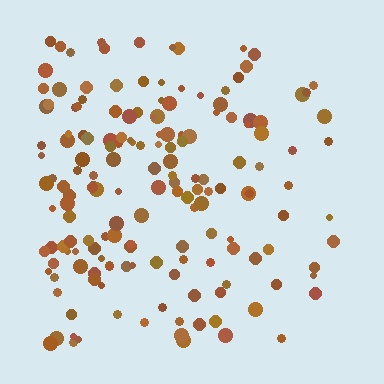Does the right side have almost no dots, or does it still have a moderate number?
Still a moderate number, just noticeably fewer than the left.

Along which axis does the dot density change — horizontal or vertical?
Horizontal.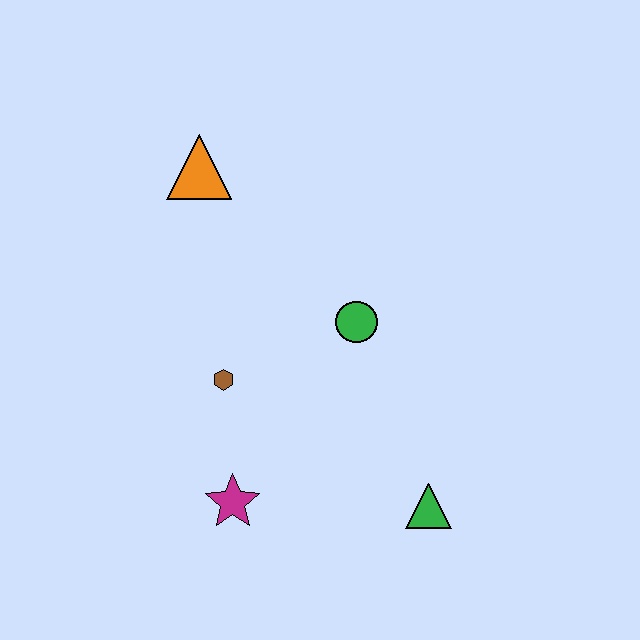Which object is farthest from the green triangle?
The orange triangle is farthest from the green triangle.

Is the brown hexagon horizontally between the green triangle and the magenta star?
No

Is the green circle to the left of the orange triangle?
No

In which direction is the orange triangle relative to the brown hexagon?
The orange triangle is above the brown hexagon.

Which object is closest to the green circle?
The brown hexagon is closest to the green circle.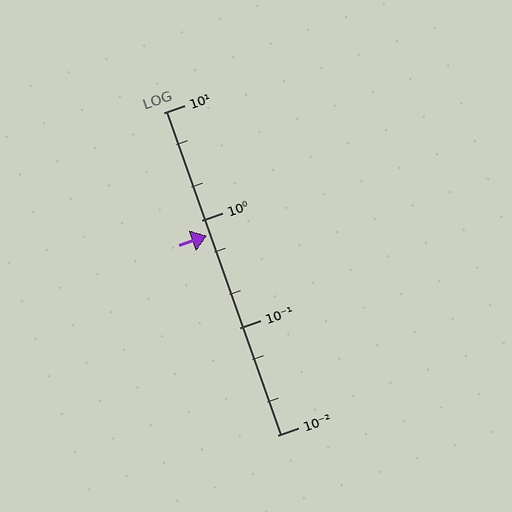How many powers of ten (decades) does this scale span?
The scale spans 3 decades, from 0.01 to 10.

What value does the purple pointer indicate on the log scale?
The pointer indicates approximately 0.71.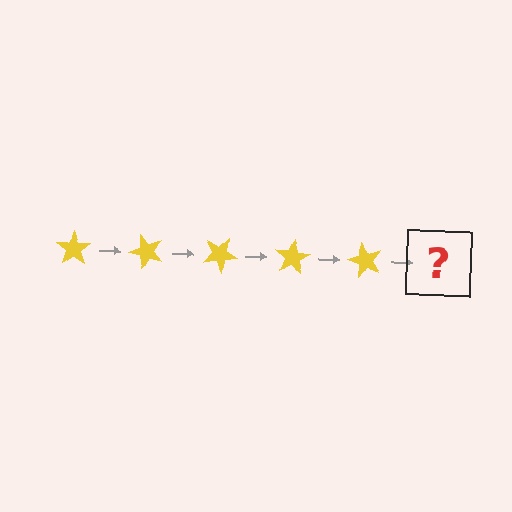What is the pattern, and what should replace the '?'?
The pattern is that the star rotates 50 degrees each step. The '?' should be a yellow star rotated 250 degrees.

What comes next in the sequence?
The next element should be a yellow star rotated 250 degrees.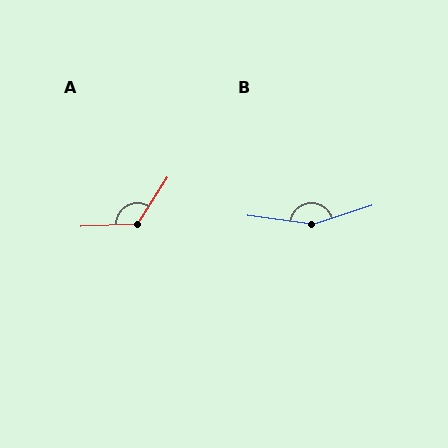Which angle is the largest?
B, at approximately 154 degrees.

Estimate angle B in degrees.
Approximately 154 degrees.